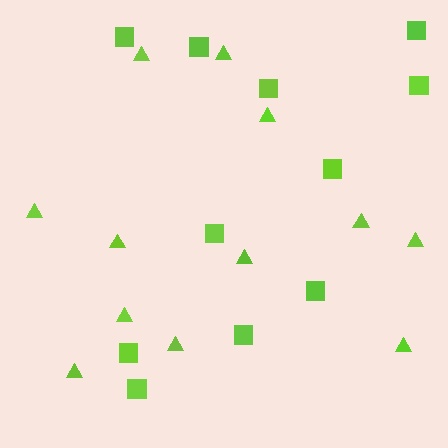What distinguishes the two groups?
There are 2 groups: one group of squares (11) and one group of triangles (12).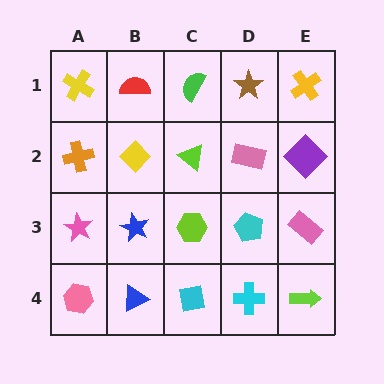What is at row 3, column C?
A lime hexagon.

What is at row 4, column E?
A lime arrow.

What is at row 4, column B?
A blue triangle.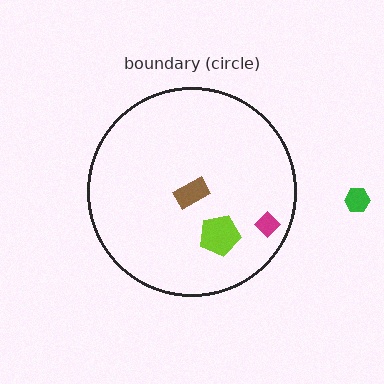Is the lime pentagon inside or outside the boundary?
Inside.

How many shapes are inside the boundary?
3 inside, 1 outside.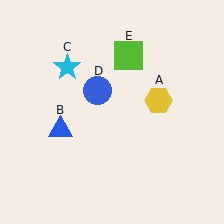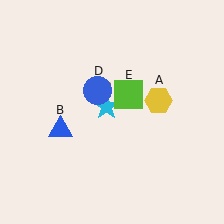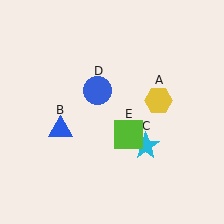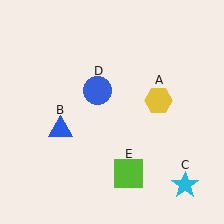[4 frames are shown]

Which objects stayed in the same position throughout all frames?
Yellow hexagon (object A) and blue triangle (object B) and blue circle (object D) remained stationary.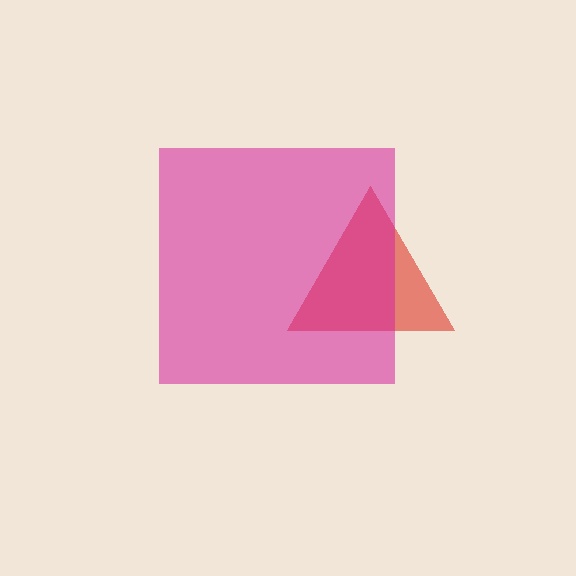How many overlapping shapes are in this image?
There are 2 overlapping shapes in the image.